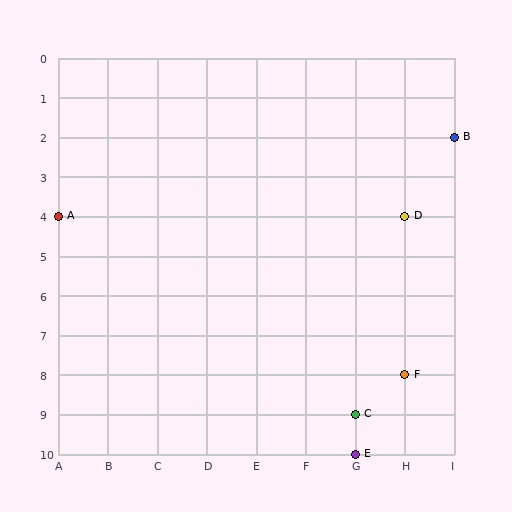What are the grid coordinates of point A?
Point A is at grid coordinates (A, 4).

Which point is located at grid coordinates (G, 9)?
Point C is at (G, 9).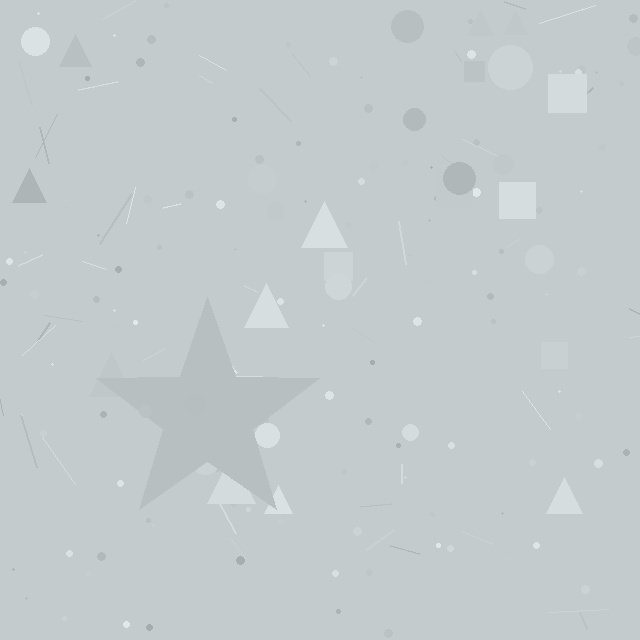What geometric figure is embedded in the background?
A star is embedded in the background.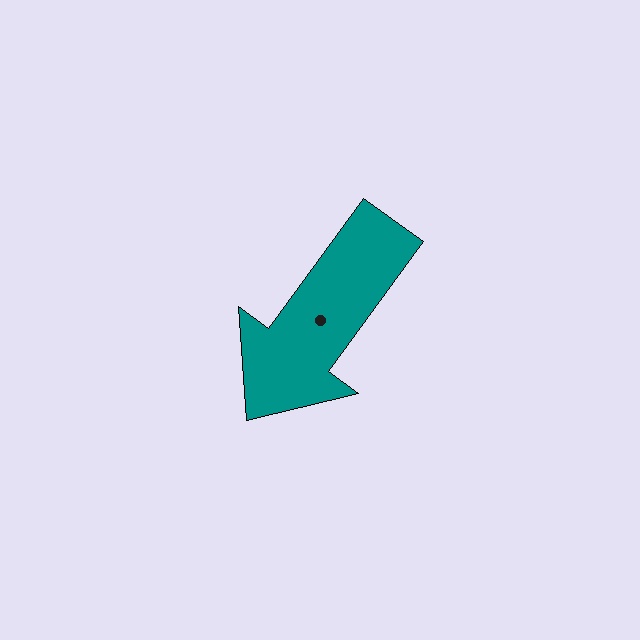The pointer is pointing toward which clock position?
Roughly 7 o'clock.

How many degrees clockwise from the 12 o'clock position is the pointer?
Approximately 216 degrees.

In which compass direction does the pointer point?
Southwest.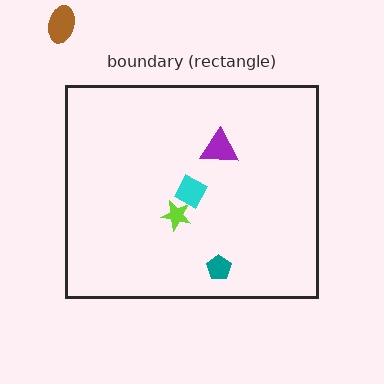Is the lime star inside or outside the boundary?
Inside.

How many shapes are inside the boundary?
4 inside, 1 outside.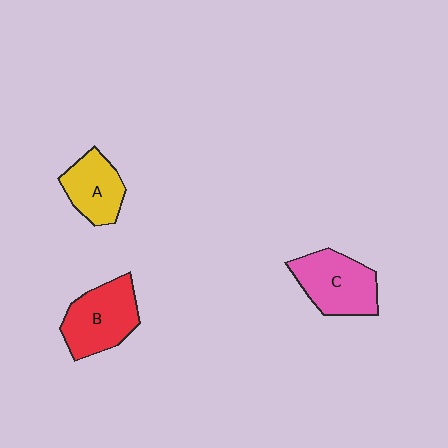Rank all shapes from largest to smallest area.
From largest to smallest: B (red), C (pink), A (yellow).